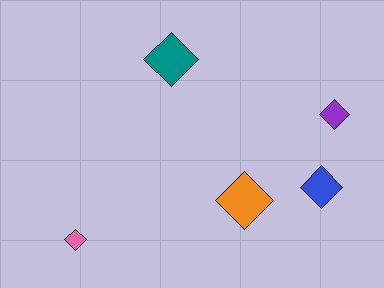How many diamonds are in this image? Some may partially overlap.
There are 5 diamonds.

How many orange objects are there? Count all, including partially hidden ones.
There is 1 orange object.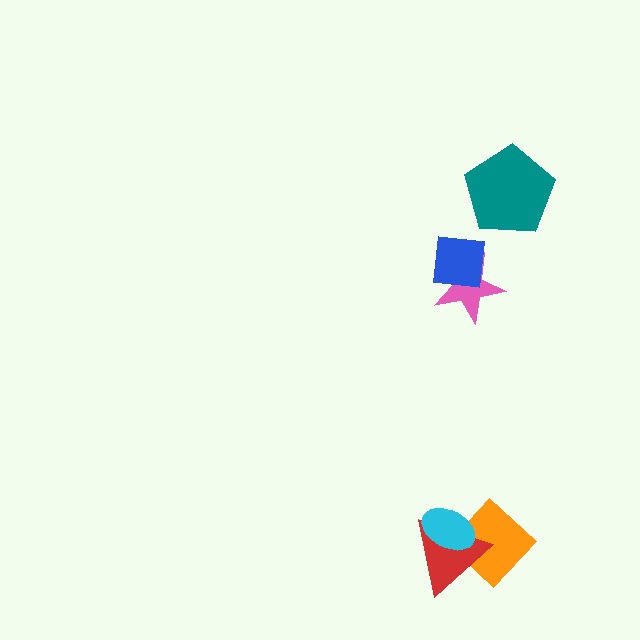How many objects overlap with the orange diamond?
2 objects overlap with the orange diamond.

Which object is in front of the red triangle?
The cyan ellipse is in front of the red triangle.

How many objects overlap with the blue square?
1 object overlaps with the blue square.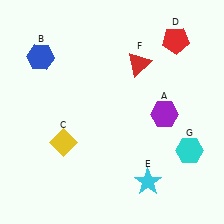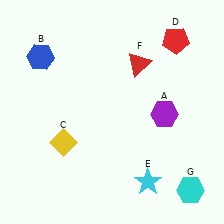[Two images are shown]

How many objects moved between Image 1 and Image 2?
1 object moved between the two images.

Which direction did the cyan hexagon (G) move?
The cyan hexagon (G) moved down.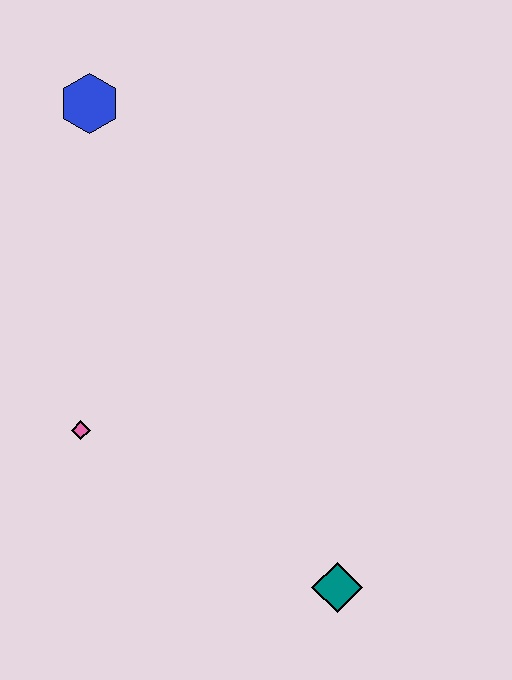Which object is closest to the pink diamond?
The teal diamond is closest to the pink diamond.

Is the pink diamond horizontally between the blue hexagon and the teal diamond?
No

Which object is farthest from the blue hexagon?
The teal diamond is farthest from the blue hexagon.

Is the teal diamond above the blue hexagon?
No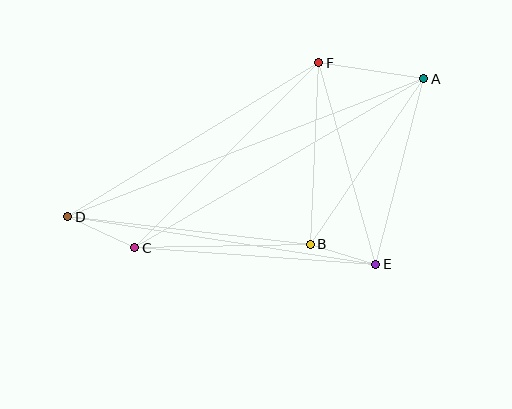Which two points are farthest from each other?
Points A and D are farthest from each other.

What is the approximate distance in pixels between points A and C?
The distance between A and C is approximately 335 pixels.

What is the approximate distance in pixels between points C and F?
The distance between C and F is approximately 261 pixels.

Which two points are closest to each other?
Points B and E are closest to each other.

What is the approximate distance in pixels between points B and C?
The distance between B and C is approximately 176 pixels.